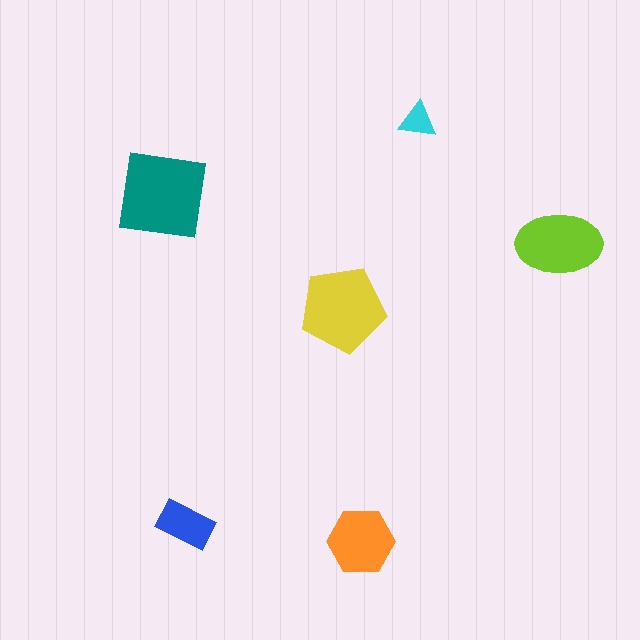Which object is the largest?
The teal square.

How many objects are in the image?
There are 6 objects in the image.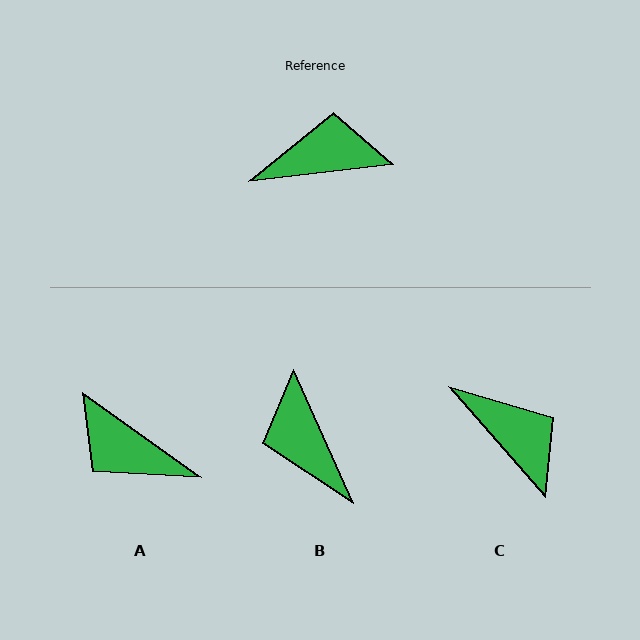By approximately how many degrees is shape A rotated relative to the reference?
Approximately 137 degrees counter-clockwise.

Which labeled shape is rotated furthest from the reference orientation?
A, about 137 degrees away.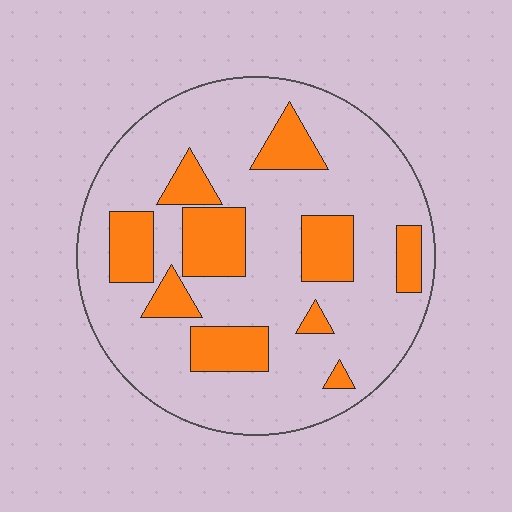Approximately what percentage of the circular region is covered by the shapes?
Approximately 25%.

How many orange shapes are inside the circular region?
10.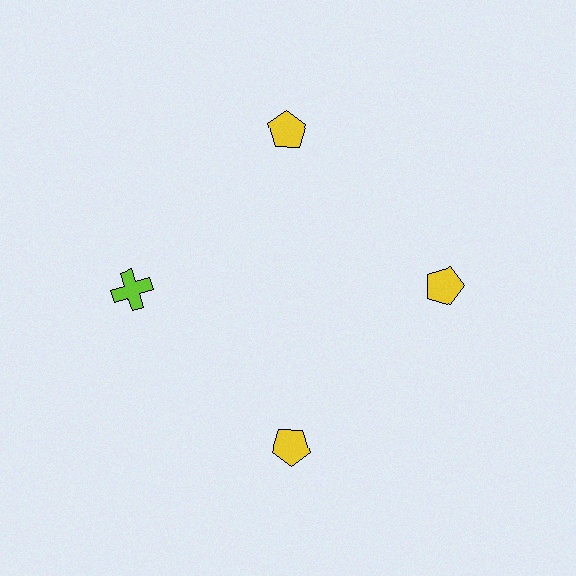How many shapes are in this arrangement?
There are 4 shapes arranged in a ring pattern.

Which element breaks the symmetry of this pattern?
The lime cross at roughly the 9 o'clock position breaks the symmetry. All other shapes are yellow pentagons.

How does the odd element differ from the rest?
It differs in both color (lime instead of yellow) and shape (cross instead of pentagon).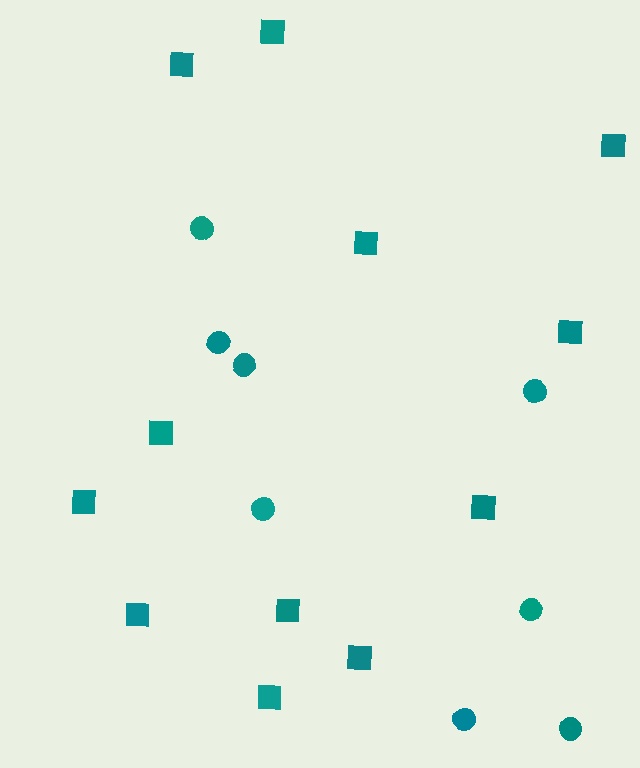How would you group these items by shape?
There are 2 groups: one group of circles (8) and one group of squares (12).